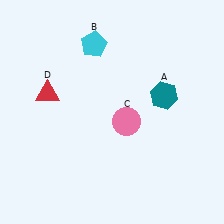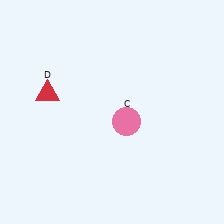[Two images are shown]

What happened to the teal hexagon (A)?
The teal hexagon (A) was removed in Image 2. It was in the top-right area of Image 1.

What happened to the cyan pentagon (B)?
The cyan pentagon (B) was removed in Image 2. It was in the top-left area of Image 1.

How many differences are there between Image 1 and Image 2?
There are 2 differences between the two images.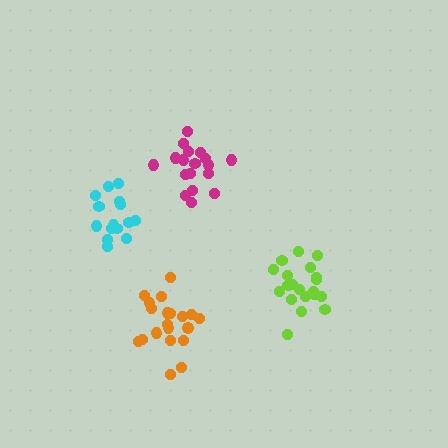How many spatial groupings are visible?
There are 4 spatial groupings.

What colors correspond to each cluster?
The clusters are colored: magenta, orange, lime, cyan.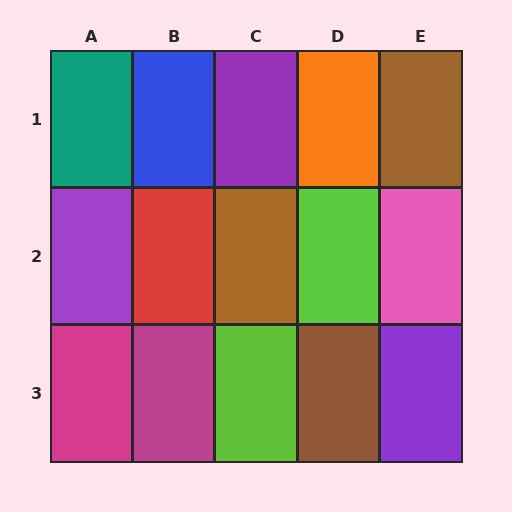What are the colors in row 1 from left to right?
Teal, blue, purple, orange, brown.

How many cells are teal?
1 cell is teal.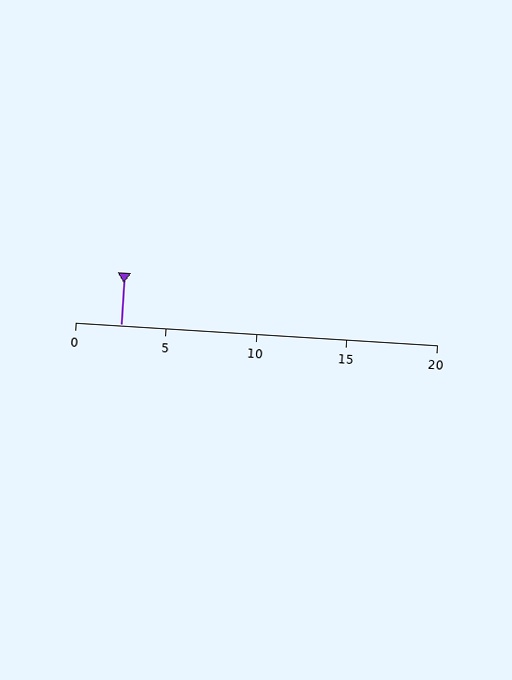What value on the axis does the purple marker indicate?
The marker indicates approximately 2.5.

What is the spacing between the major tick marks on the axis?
The major ticks are spaced 5 apart.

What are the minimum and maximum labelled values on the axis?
The axis runs from 0 to 20.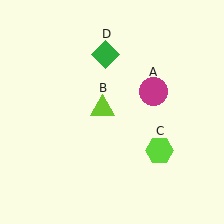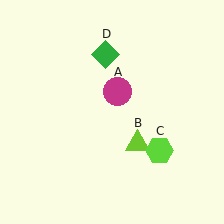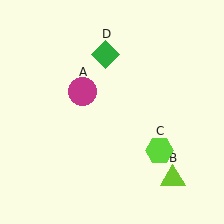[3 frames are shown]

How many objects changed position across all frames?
2 objects changed position: magenta circle (object A), lime triangle (object B).